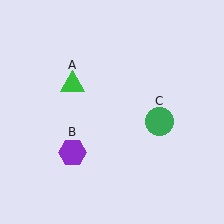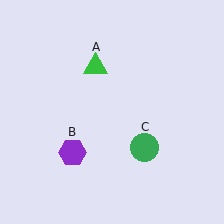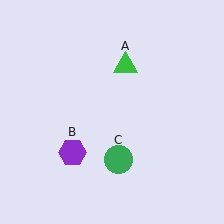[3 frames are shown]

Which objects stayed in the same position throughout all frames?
Purple hexagon (object B) remained stationary.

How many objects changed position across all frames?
2 objects changed position: green triangle (object A), green circle (object C).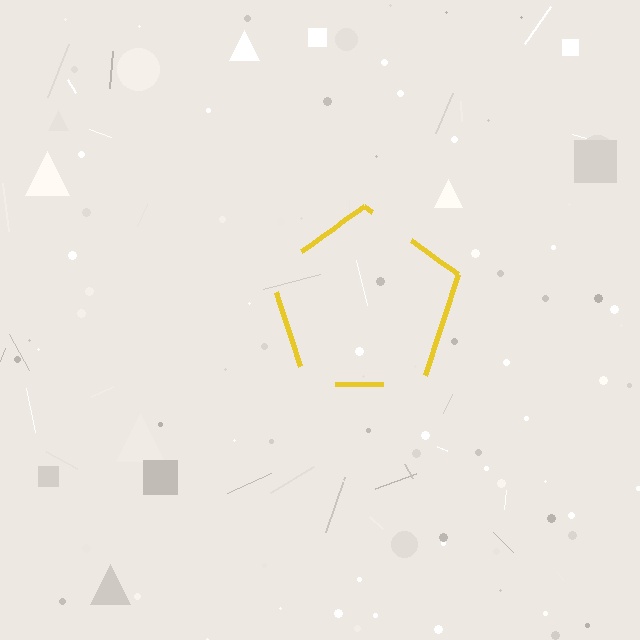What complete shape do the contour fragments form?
The contour fragments form a pentagon.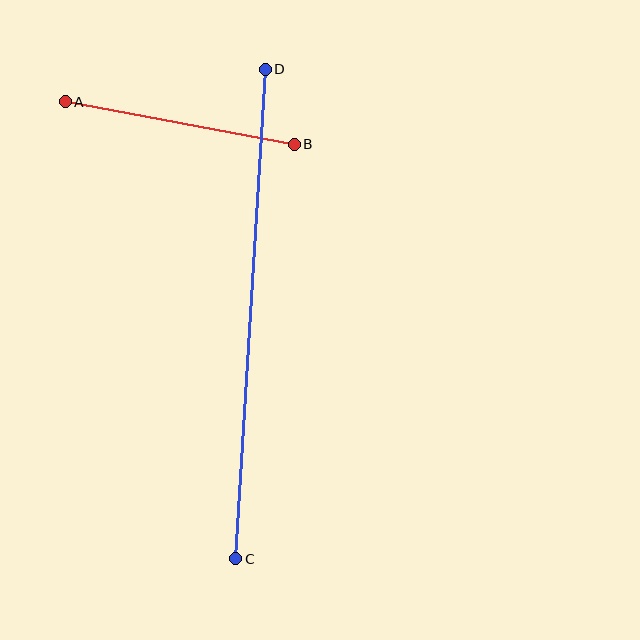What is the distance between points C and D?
The distance is approximately 490 pixels.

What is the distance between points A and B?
The distance is approximately 233 pixels.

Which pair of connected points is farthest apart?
Points C and D are farthest apart.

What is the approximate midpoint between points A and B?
The midpoint is at approximately (180, 123) pixels.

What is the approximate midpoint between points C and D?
The midpoint is at approximately (250, 314) pixels.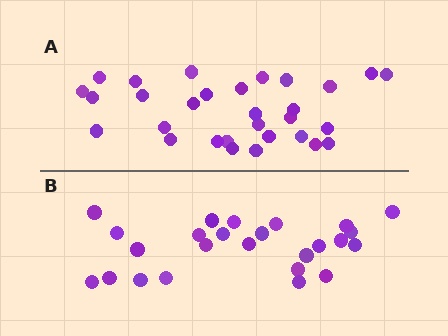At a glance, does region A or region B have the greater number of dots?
Region A (the top region) has more dots.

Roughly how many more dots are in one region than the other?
Region A has about 5 more dots than region B.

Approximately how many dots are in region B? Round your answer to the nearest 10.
About 20 dots. (The exact count is 25, which rounds to 20.)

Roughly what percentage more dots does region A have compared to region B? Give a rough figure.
About 20% more.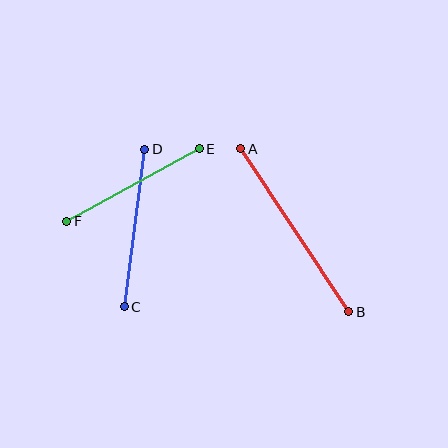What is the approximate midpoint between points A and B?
The midpoint is at approximately (295, 230) pixels.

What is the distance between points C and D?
The distance is approximately 159 pixels.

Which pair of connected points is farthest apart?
Points A and B are farthest apart.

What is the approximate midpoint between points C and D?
The midpoint is at approximately (135, 228) pixels.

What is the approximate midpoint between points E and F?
The midpoint is at approximately (133, 185) pixels.